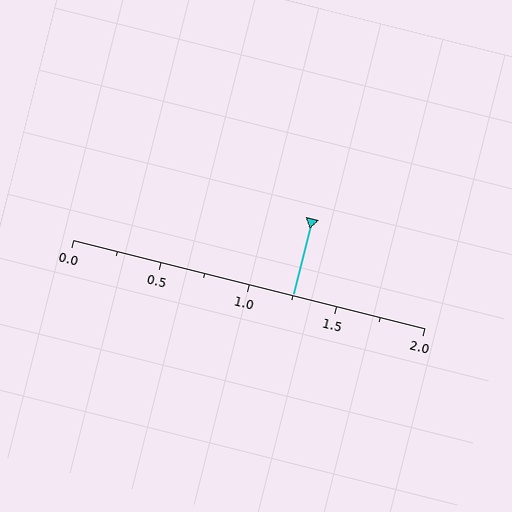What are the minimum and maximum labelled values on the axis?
The axis runs from 0.0 to 2.0.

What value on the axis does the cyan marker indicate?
The marker indicates approximately 1.25.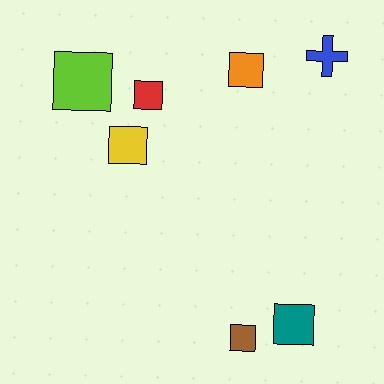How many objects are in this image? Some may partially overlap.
There are 7 objects.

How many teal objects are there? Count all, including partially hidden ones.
There is 1 teal object.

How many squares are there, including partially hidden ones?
There are 6 squares.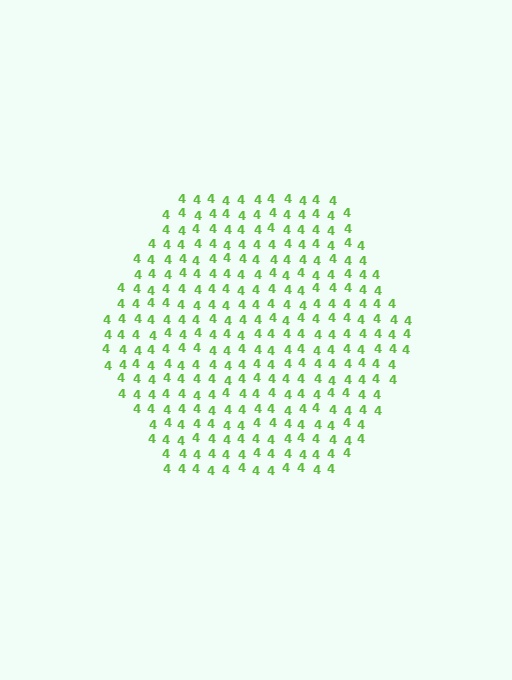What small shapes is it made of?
It is made of small digit 4's.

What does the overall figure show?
The overall figure shows a hexagon.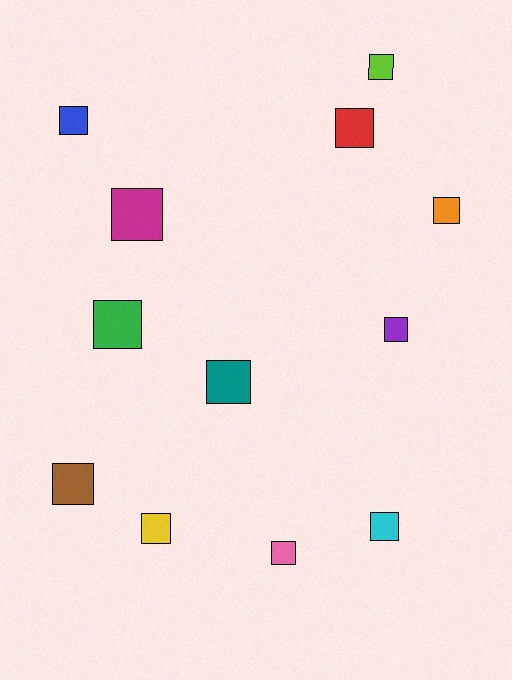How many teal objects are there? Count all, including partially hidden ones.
There is 1 teal object.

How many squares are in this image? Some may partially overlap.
There are 12 squares.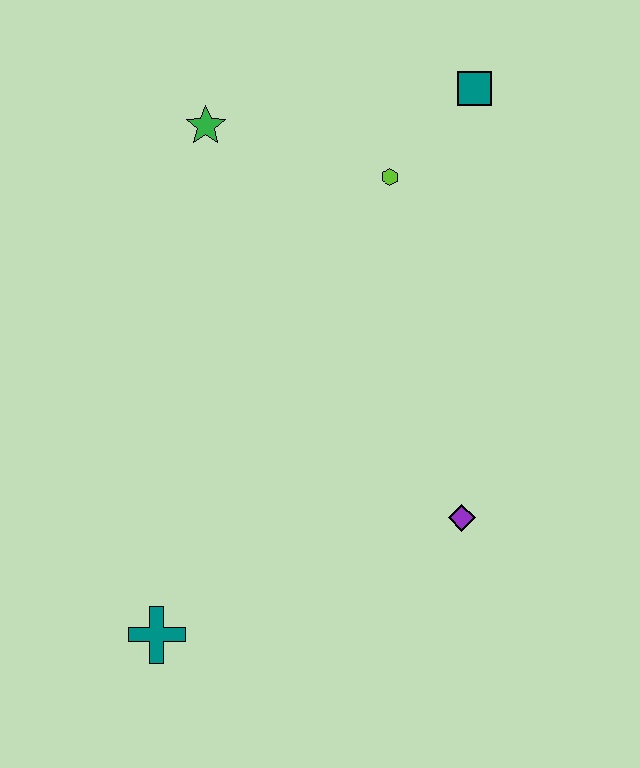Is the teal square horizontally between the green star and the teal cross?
No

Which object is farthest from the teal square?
The teal cross is farthest from the teal square.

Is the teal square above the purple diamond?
Yes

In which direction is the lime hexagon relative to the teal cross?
The lime hexagon is above the teal cross.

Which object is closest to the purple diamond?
The teal cross is closest to the purple diamond.